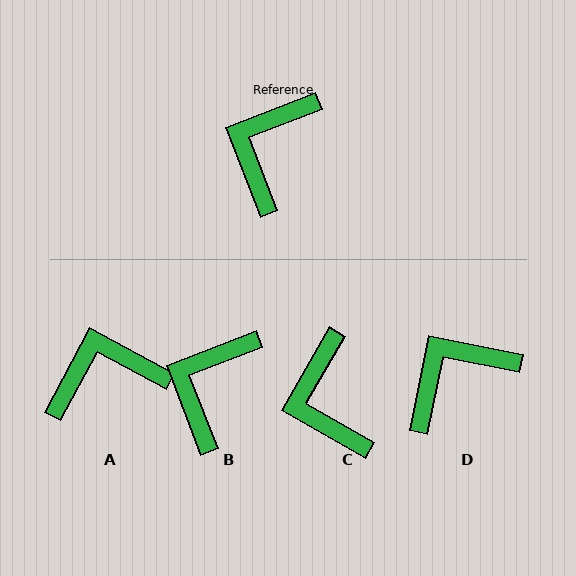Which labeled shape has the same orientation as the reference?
B.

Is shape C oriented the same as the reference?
No, it is off by about 39 degrees.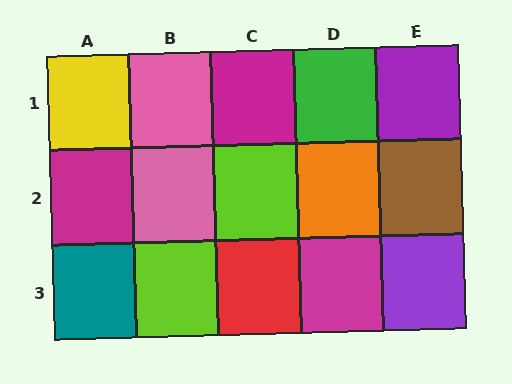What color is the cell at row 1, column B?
Pink.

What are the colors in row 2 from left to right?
Magenta, pink, lime, orange, brown.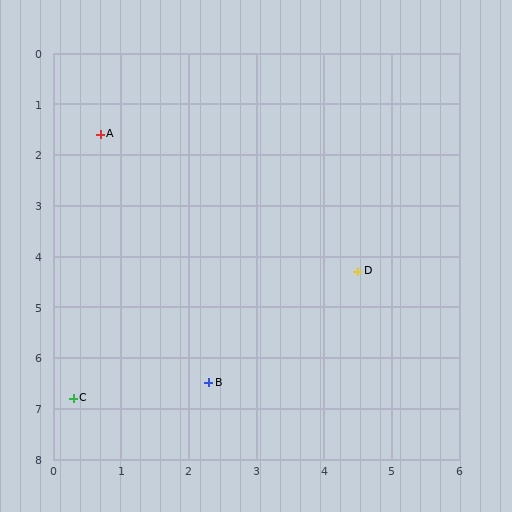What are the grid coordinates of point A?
Point A is at approximately (0.7, 1.6).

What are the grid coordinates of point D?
Point D is at approximately (4.5, 4.3).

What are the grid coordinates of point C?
Point C is at approximately (0.3, 6.8).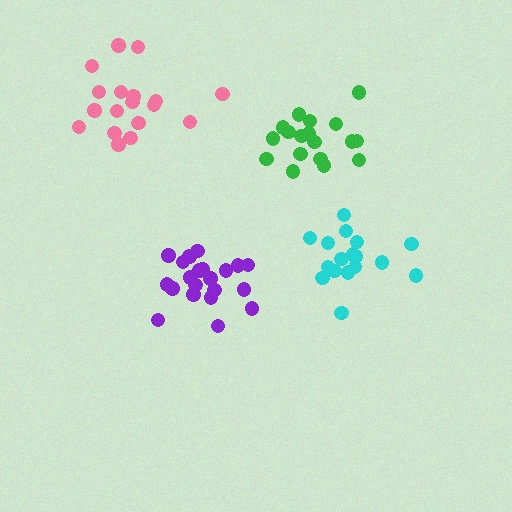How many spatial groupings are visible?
There are 4 spatial groupings.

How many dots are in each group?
Group 1: 18 dots, Group 2: 17 dots, Group 3: 18 dots, Group 4: 21 dots (74 total).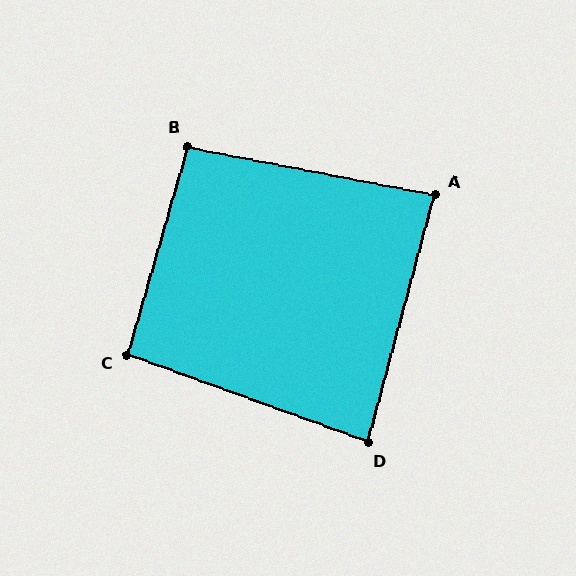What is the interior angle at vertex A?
Approximately 86 degrees (approximately right).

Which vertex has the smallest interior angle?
D, at approximately 85 degrees.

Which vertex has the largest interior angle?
B, at approximately 95 degrees.